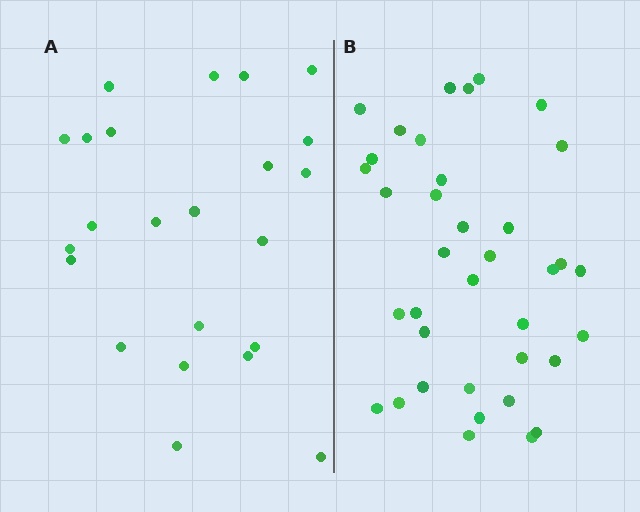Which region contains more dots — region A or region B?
Region B (the right region) has more dots.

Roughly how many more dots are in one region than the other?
Region B has approximately 15 more dots than region A.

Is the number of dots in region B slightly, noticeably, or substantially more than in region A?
Region B has substantially more. The ratio is roughly 1.6 to 1.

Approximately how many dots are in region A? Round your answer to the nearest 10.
About 20 dots. (The exact count is 23, which rounds to 20.)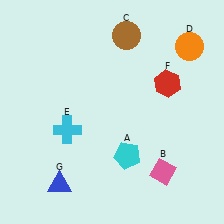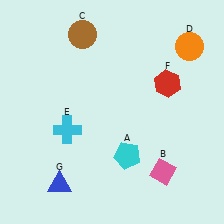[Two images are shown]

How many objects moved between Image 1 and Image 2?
1 object moved between the two images.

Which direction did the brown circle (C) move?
The brown circle (C) moved left.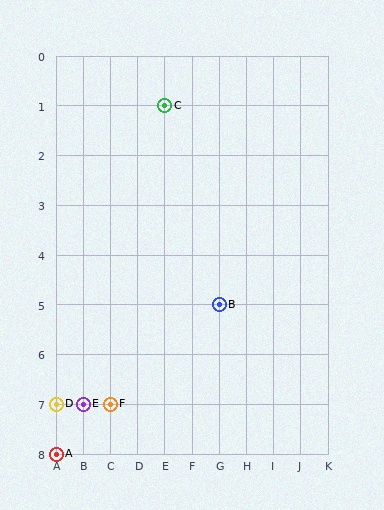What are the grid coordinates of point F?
Point F is at grid coordinates (C, 7).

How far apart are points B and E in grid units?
Points B and E are 5 columns and 2 rows apart (about 5.4 grid units diagonally).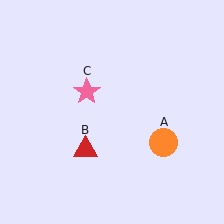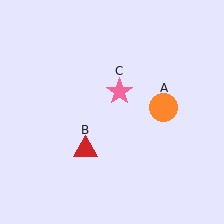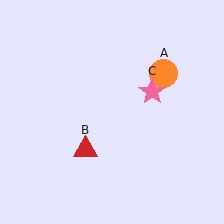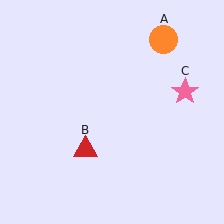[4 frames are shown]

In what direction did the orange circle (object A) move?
The orange circle (object A) moved up.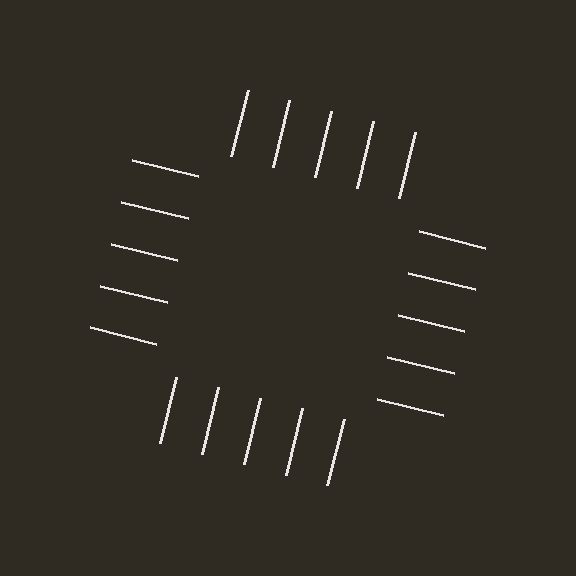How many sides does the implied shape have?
4 sides — the line-ends trace a square.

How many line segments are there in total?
20 — 5 along each of the 4 edges.